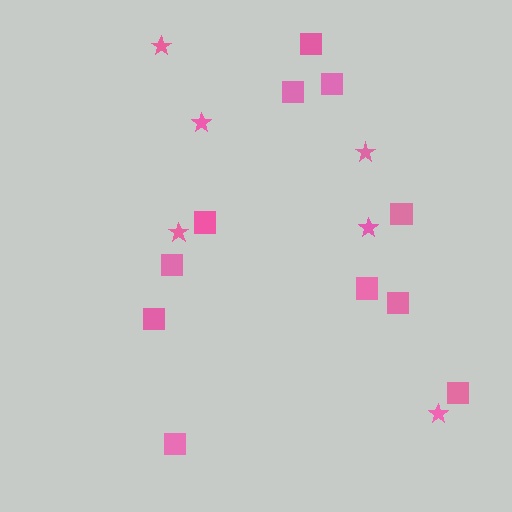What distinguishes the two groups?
There are 2 groups: one group of stars (6) and one group of squares (11).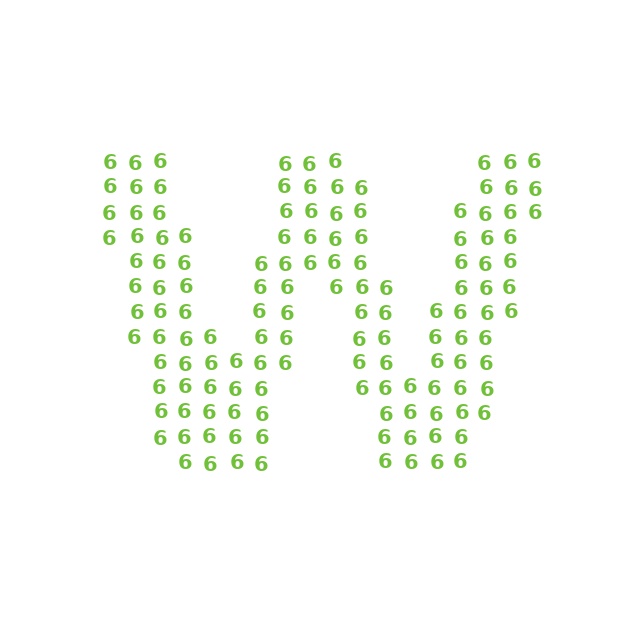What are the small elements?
The small elements are digit 6's.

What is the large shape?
The large shape is the letter W.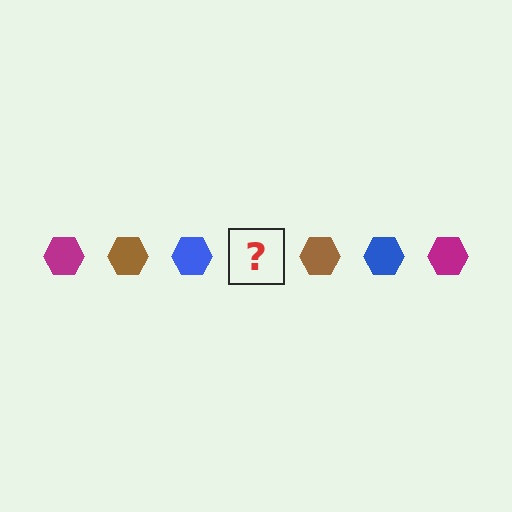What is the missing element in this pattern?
The missing element is a magenta hexagon.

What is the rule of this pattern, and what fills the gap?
The rule is that the pattern cycles through magenta, brown, blue hexagons. The gap should be filled with a magenta hexagon.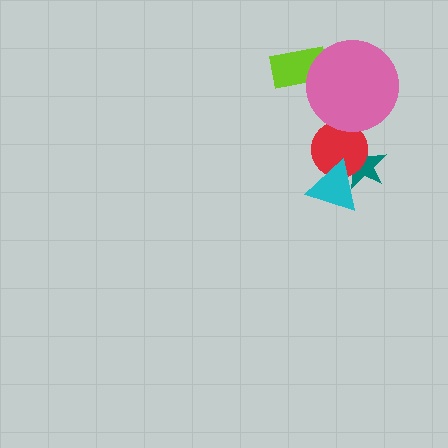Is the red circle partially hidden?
Yes, it is partially covered by another shape.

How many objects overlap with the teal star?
2 objects overlap with the teal star.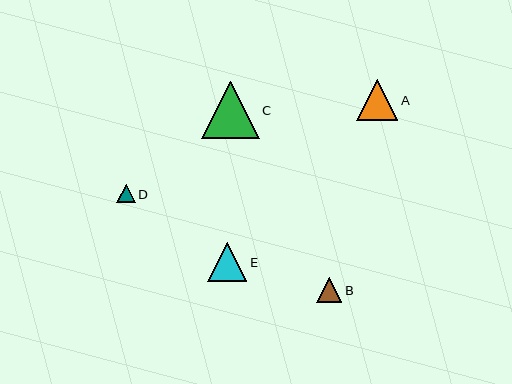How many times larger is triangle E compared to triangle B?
Triangle E is approximately 1.6 times the size of triangle B.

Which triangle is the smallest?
Triangle D is the smallest with a size of approximately 19 pixels.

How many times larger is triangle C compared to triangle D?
Triangle C is approximately 3.1 times the size of triangle D.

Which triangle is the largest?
Triangle C is the largest with a size of approximately 58 pixels.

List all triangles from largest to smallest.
From largest to smallest: C, A, E, B, D.